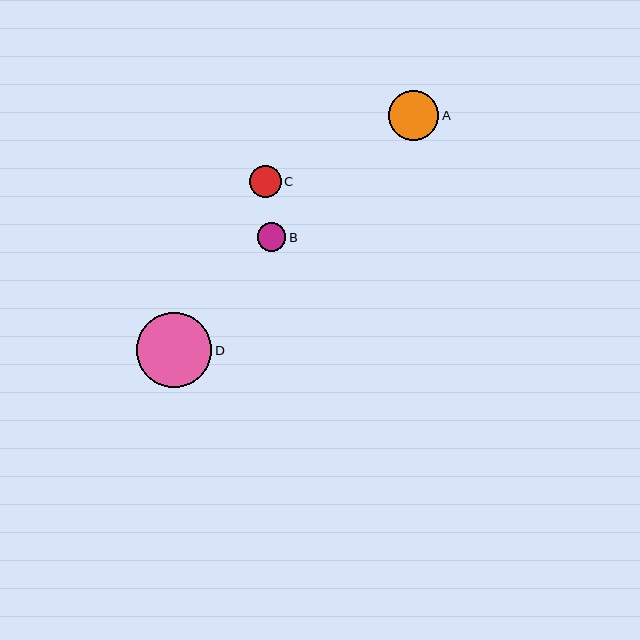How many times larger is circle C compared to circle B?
Circle C is approximately 1.1 times the size of circle B.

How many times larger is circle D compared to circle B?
Circle D is approximately 2.6 times the size of circle B.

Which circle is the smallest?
Circle B is the smallest with a size of approximately 29 pixels.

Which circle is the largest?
Circle D is the largest with a size of approximately 75 pixels.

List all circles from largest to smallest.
From largest to smallest: D, A, C, B.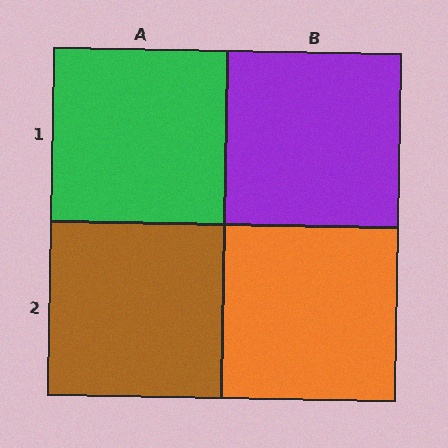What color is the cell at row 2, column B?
Orange.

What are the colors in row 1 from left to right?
Green, purple.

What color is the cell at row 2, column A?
Brown.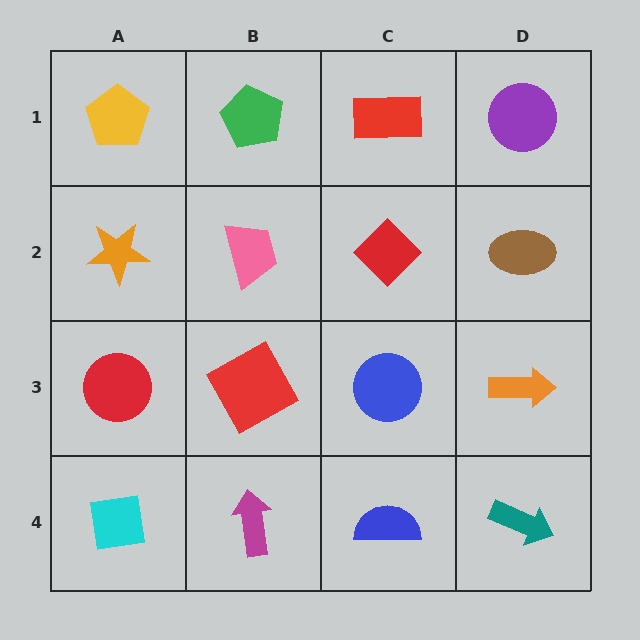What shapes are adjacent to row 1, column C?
A red diamond (row 2, column C), a green pentagon (row 1, column B), a purple circle (row 1, column D).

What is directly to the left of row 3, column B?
A red circle.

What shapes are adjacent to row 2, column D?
A purple circle (row 1, column D), an orange arrow (row 3, column D), a red diamond (row 2, column C).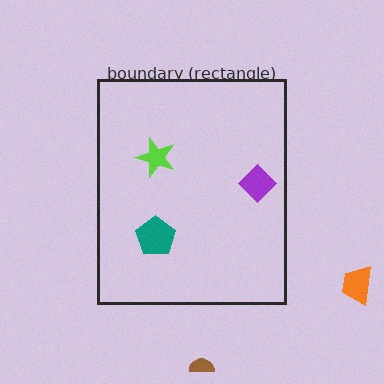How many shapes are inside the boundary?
3 inside, 2 outside.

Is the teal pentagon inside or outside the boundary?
Inside.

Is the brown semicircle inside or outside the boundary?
Outside.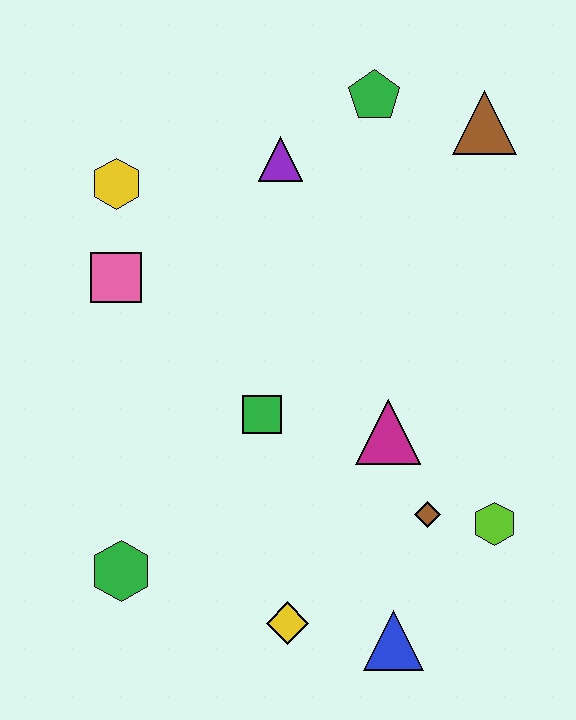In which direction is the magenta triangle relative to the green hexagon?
The magenta triangle is to the right of the green hexagon.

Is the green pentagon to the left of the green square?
No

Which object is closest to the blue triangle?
The yellow diamond is closest to the blue triangle.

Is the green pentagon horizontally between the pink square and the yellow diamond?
No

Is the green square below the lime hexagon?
No